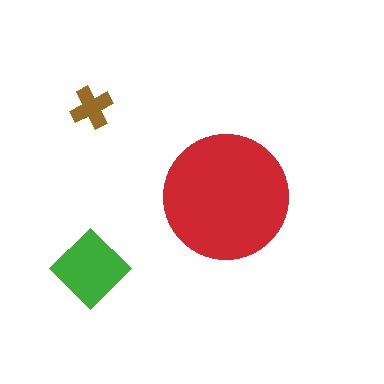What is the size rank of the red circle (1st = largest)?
1st.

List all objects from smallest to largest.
The brown cross, the green diamond, the red circle.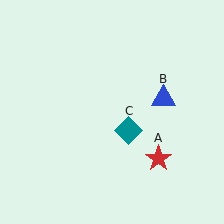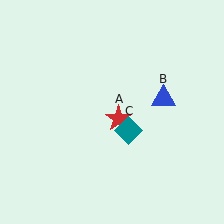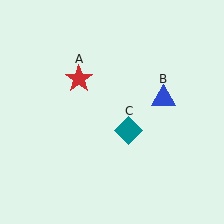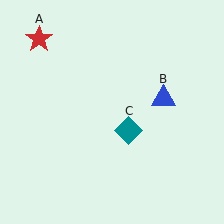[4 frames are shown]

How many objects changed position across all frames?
1 object changed position: red star (object A).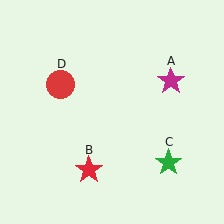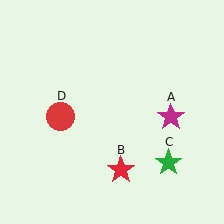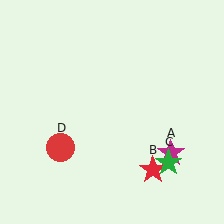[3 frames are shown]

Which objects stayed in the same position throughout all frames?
Green star (object C) remained stationary.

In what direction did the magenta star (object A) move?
The magenta star (object A) moved down.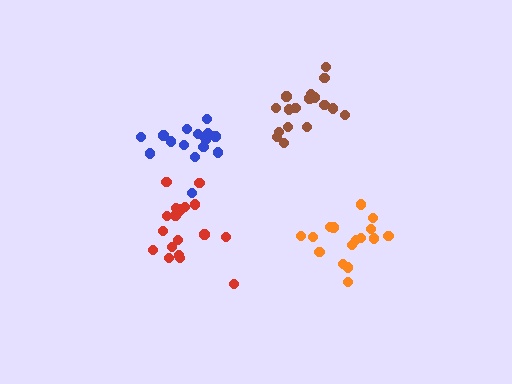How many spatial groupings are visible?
There are 4 spatial groupings.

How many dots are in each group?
Group 1: 19 dots, Group 2: 16 dots, Group 3: 17 dots, Group 4: 18 dots (70 total).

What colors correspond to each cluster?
The clusters are colored: red, blue, orange, brown.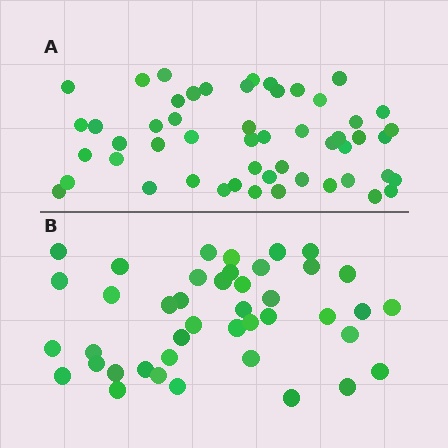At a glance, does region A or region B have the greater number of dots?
Region A (the top region) has more dots.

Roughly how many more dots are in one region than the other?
Region A has roughly 10 or so more dots than region B.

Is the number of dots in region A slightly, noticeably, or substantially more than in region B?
Region A has only slightly more — the two regions are fairly close. The ratio is roughly 1.2 to 1.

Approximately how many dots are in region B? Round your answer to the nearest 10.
About 40 dots. (The exact count is 42, which rounds to 40.)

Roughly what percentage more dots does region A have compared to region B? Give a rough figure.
About 25% more.